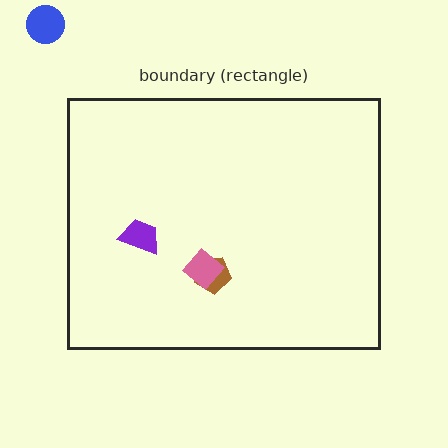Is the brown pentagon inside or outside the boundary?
Inside.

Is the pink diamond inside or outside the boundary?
Inside.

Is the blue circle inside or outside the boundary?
Outside.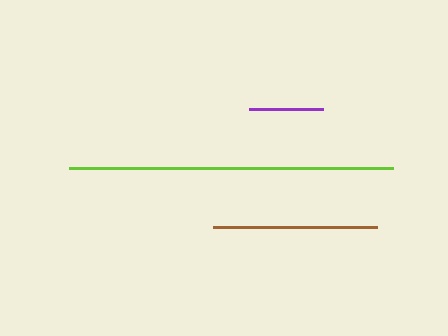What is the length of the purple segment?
The purple segment is approximately 74 pixels long.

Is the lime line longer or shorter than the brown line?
The lime line is longer than the brown line.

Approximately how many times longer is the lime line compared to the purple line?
The lime line is approximately 4.4 times the length of the purple line.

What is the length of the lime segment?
The lime segment is approximately 323 pixels long.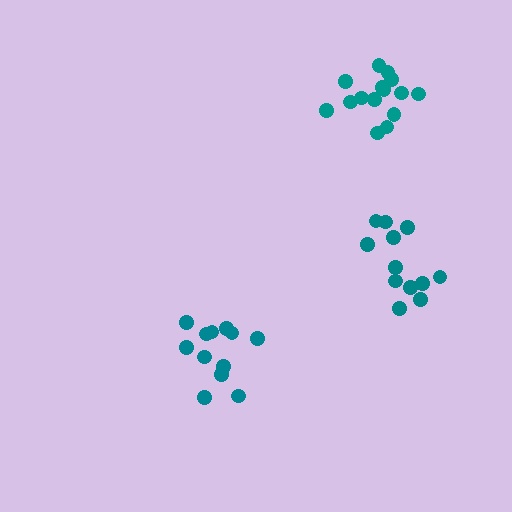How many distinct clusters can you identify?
There are 3 distinct clusters.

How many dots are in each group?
Group 1: 15 dots, Group 2: 12 dots, Group 3: 12 dots (39 total).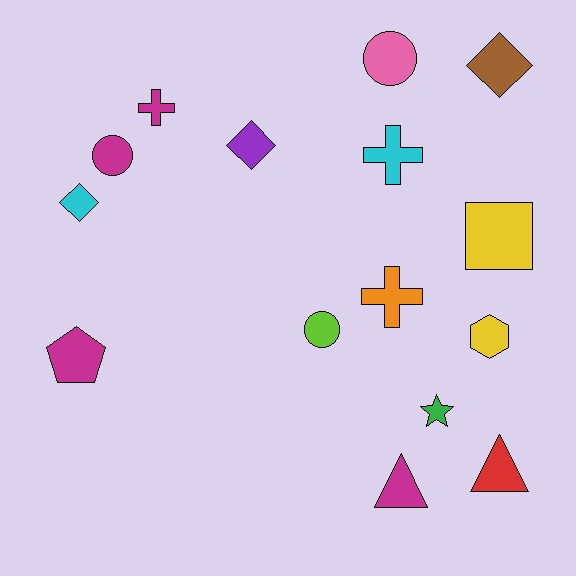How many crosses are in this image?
There are 3 crosses.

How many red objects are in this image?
There is 1 red object.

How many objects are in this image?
There are 15 objects.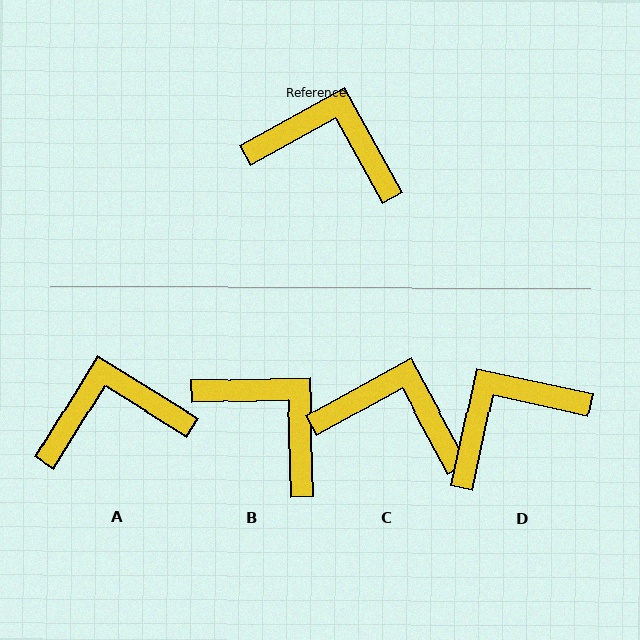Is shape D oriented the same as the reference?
No, it is off by about 49 degrees.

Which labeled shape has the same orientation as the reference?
C.